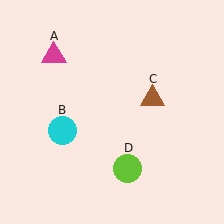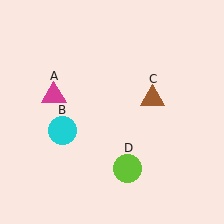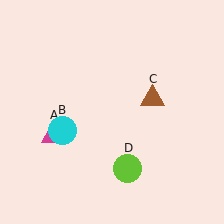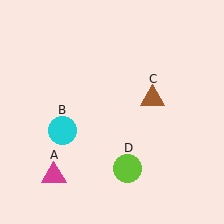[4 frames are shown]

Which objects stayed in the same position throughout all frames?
Cyan circle (object B) and brown triangle (object C) and lime circle (object D) remained stationary.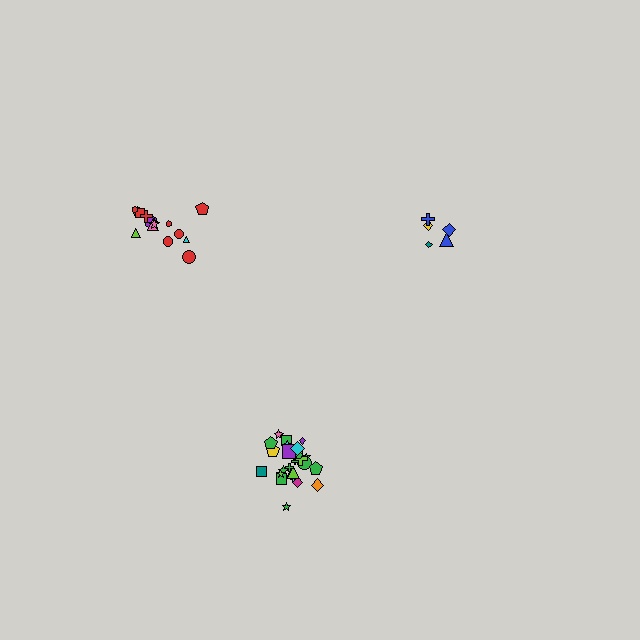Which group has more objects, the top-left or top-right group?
The top-left group.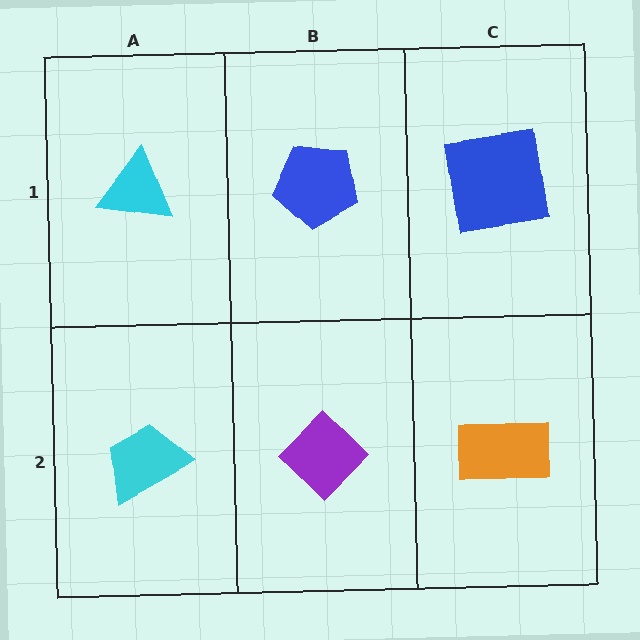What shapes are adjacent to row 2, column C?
A blue square (row 1, column C), a purple diamond (row 2, column B).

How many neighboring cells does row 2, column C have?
2.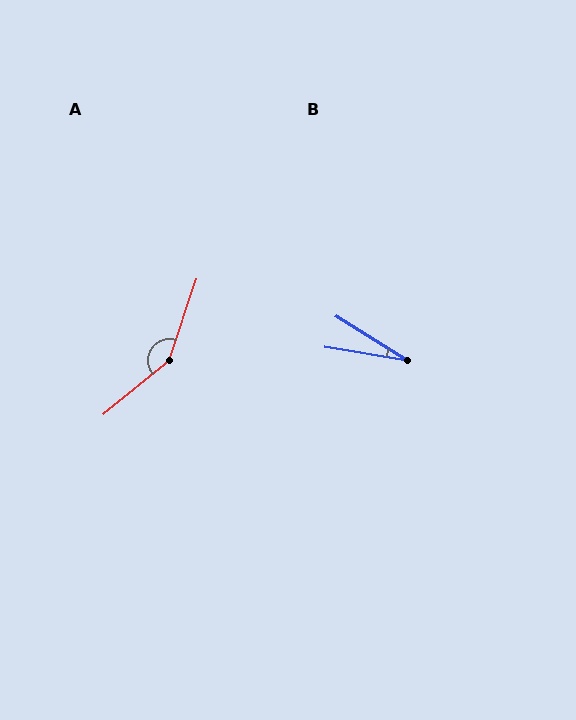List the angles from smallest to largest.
B (22°), A (148°).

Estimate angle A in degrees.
Approximately 148 degrees.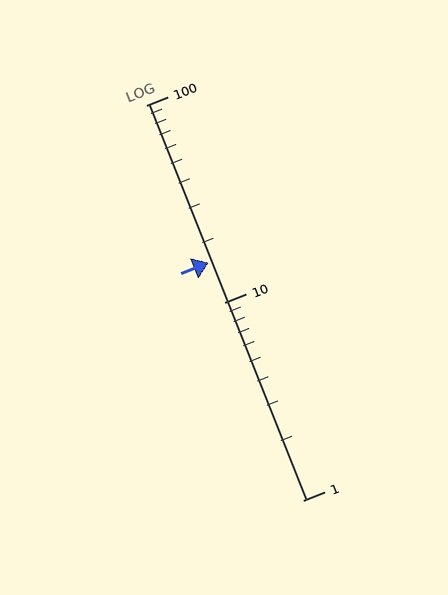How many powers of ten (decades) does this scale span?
The scale spans 2 decades, from 1 to 100.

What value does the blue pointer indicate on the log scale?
The pointer indicates approximately 16.